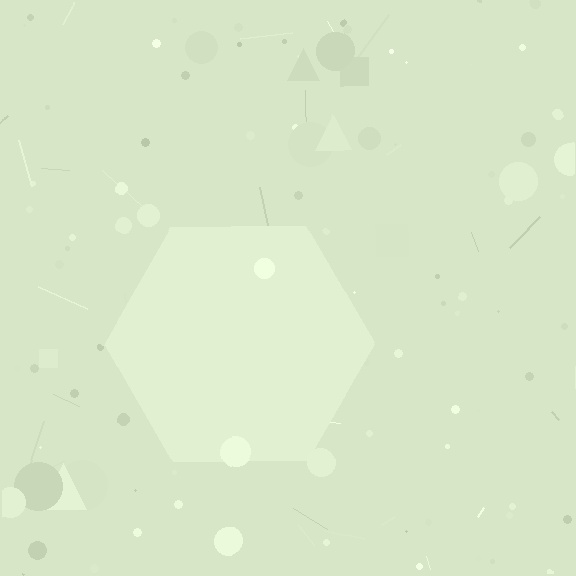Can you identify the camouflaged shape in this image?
The camouflaged shape is a hexagon.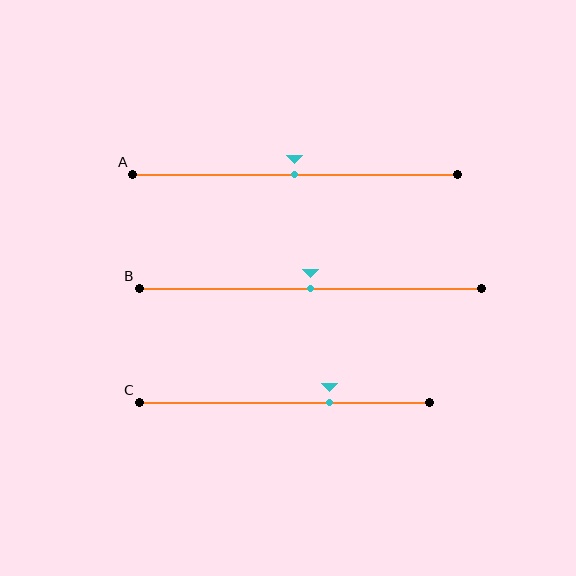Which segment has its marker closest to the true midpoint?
Segment A has its marker closest to the true midpoint.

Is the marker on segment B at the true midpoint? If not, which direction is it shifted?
Yes, the marker on segment B is at the true midpoint.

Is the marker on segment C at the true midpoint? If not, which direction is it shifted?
No, the marker on segment C is shifted to the right by about 16% of the segment length.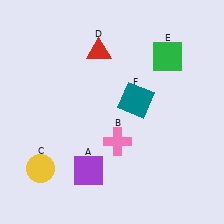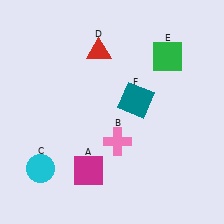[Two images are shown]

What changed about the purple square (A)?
In Image 1, A is purple. In Image 2, it changed to magenta.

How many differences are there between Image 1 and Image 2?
There are 2 differences between the two images.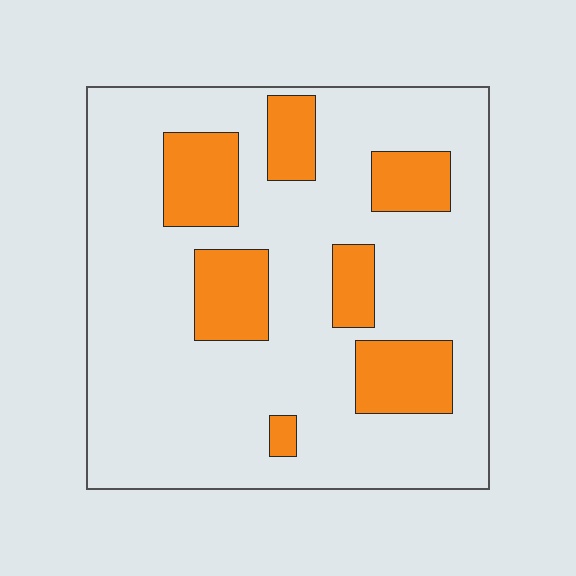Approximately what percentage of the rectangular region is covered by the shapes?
Approximately 20%.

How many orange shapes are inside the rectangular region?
7.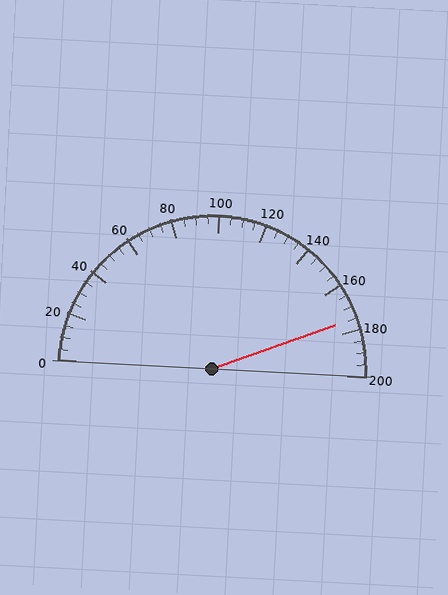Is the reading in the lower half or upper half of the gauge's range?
The reading is in the upper half of the range (0 to 200).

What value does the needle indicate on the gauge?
The needle indicates approximately 175.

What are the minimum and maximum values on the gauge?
The gauge ranges from 0 to 200.